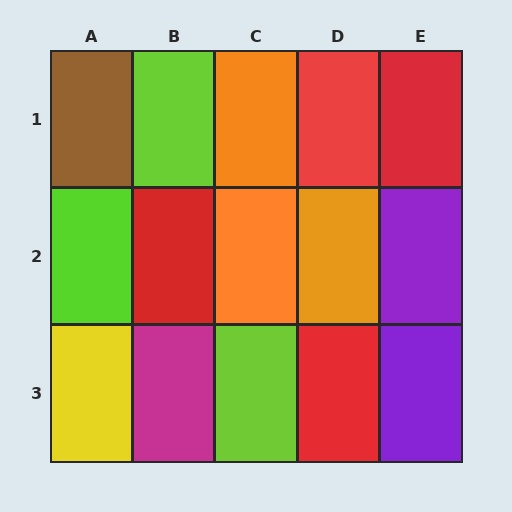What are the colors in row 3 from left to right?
Yellow, magenta, lime, red, purple.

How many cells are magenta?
1 cell is magenta.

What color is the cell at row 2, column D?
Orange.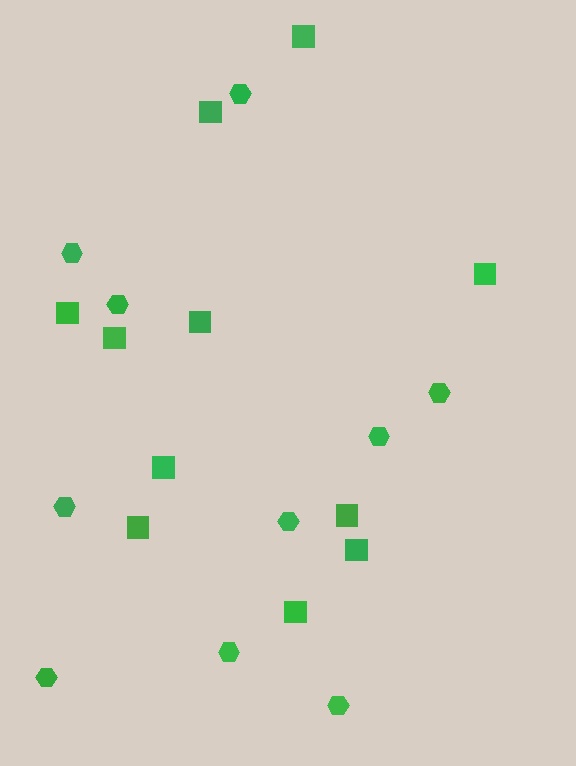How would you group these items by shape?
There are 2 groups: one group of squares (11) and one group of hexagons (10).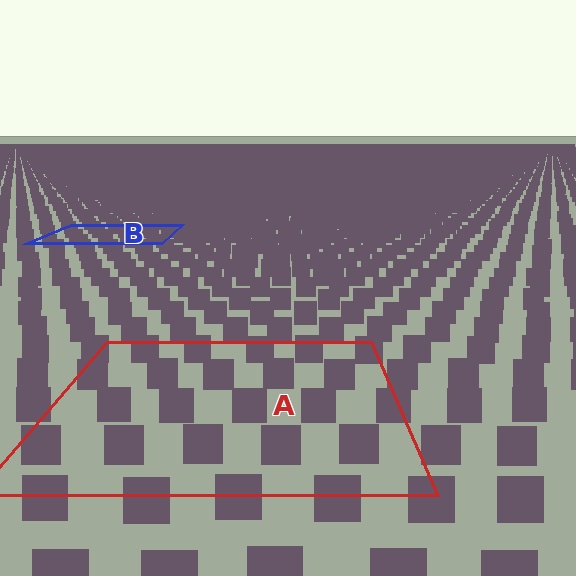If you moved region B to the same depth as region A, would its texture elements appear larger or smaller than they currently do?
They would appear larger. At a closer depth, the same texture elements are projected at a bigger on-screen size.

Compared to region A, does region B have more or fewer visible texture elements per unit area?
Region B has more texture elements per unit area — they are packed more densely because it is farther away.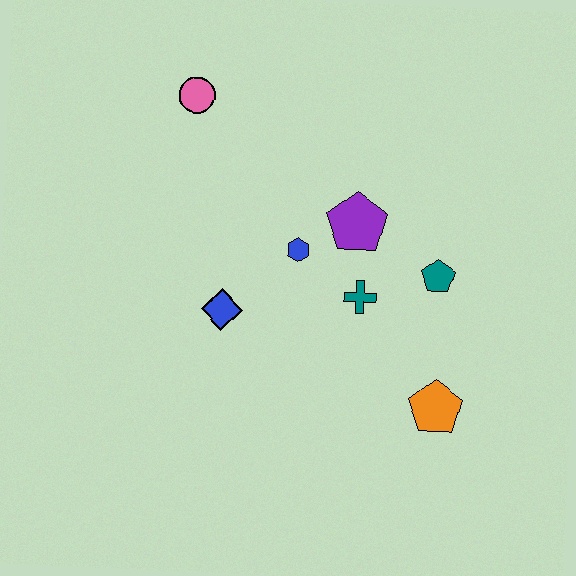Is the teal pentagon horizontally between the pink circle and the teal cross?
No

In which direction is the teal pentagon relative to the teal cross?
The teal pentagon is to the right of the teal cross.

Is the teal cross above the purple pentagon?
No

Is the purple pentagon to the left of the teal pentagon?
Yes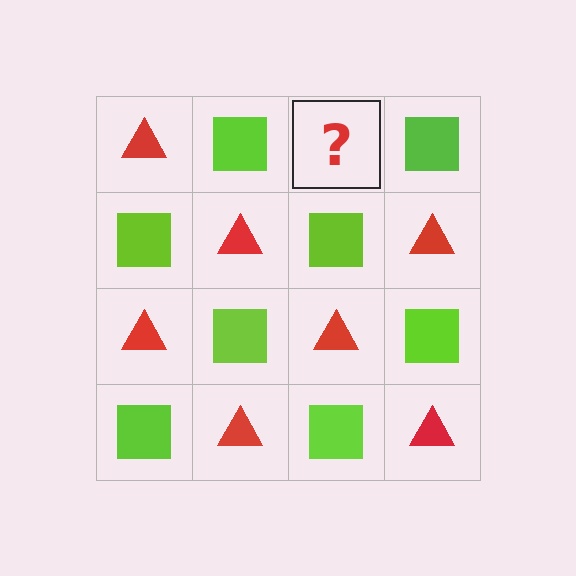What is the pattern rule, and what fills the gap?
The rule is that it alternates red triangle and lime square in a checkerboard pattern. The gap should be filled with a red triangle.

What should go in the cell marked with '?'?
The missing cell should contain a red triangle.